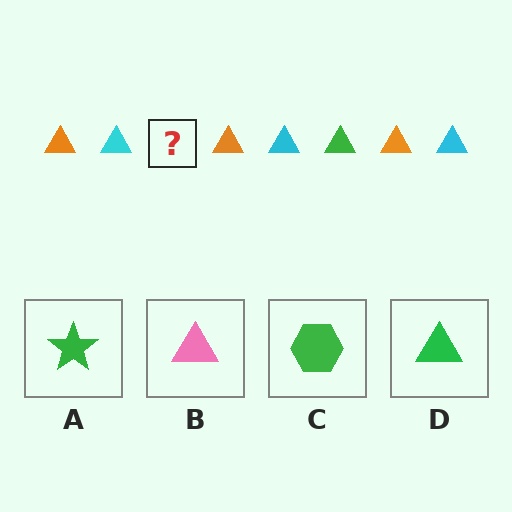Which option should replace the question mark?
Option D.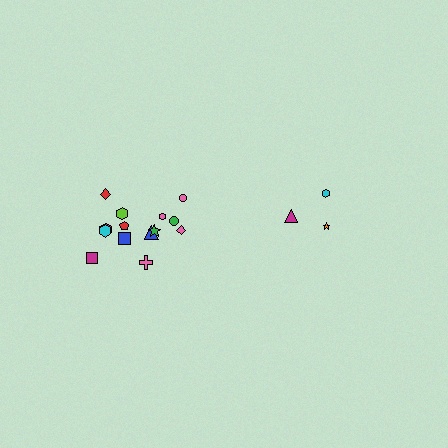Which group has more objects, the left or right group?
The left group.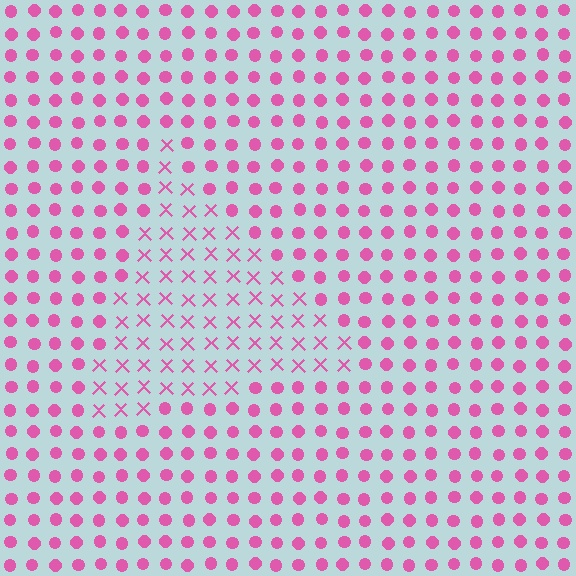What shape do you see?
I see a triangle.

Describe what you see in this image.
The image is filled with small pink elements arranged in a uniform grid. A triangle-shaped region contains X marks, while the surrounding area contains circles. The boundary is defined purely by the change in element shape.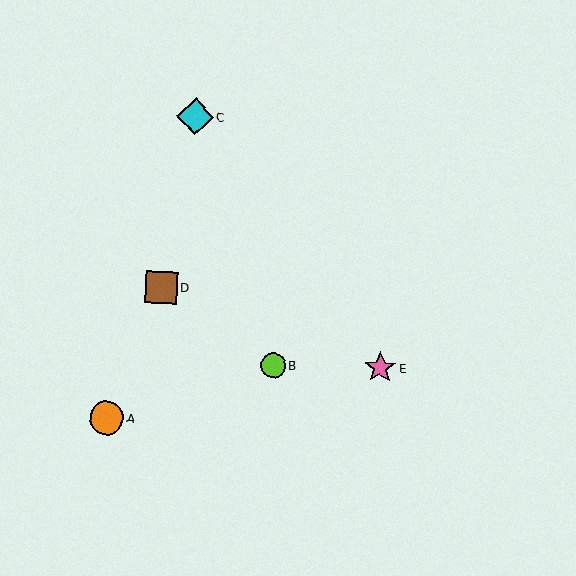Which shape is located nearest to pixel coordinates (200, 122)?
The cyan diamond (labeled C) at (195, 117) is nearest to that location.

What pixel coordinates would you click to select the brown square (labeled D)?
Click at (161, 287) to select the brown square D.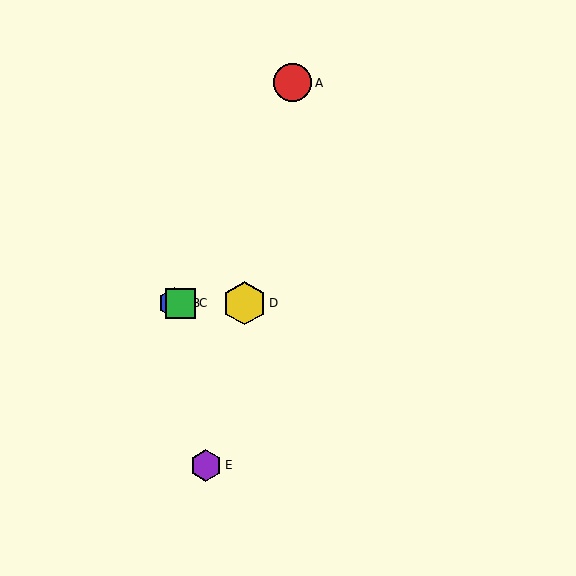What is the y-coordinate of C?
Object C is at y≈303.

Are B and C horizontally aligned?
Yes, both are at y≈303.